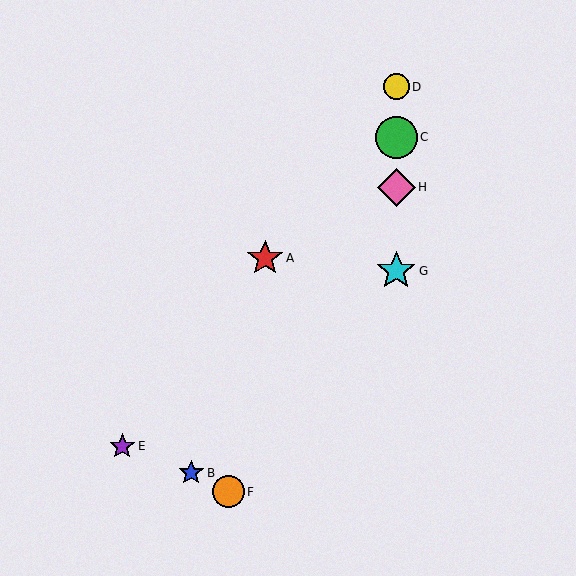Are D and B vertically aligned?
No, D is at x≈396 and B is at x≈191.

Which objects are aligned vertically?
Objects C, D, G, H are aligned vertically.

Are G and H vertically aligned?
Yes, both are at x≈396.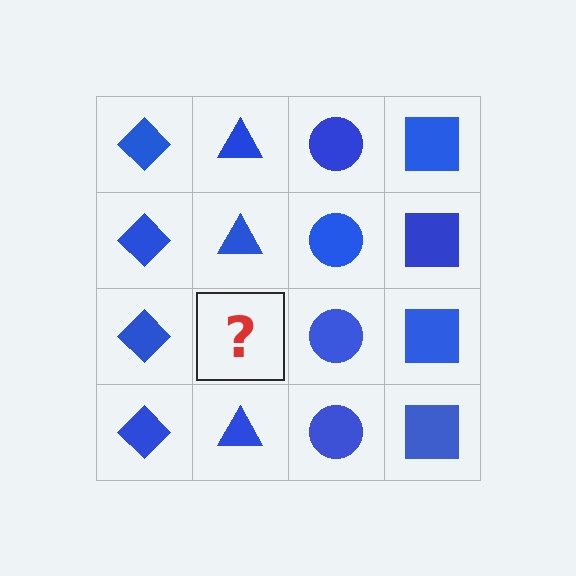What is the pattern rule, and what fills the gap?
The rule is that each column has a consistent shape. The gap should be filled with a blue triangle.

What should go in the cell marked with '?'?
The missing cell should contain a blue triangle.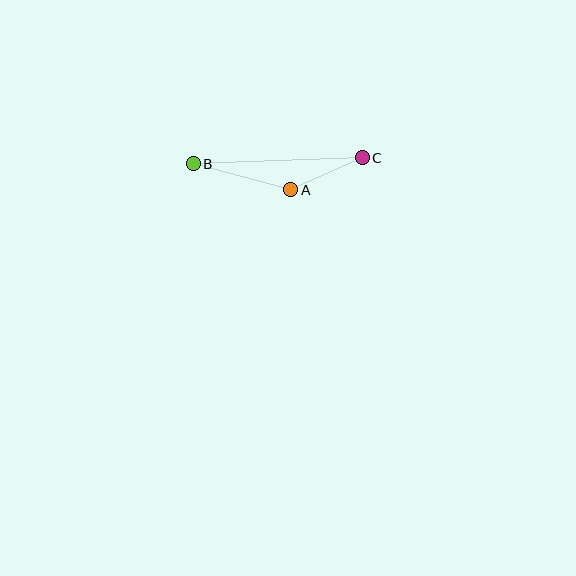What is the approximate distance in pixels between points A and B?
The distance between A and B is approximately 101 pixels.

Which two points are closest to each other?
Points A and C are closest to each other.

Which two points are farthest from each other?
Points B and C are farthest from each other.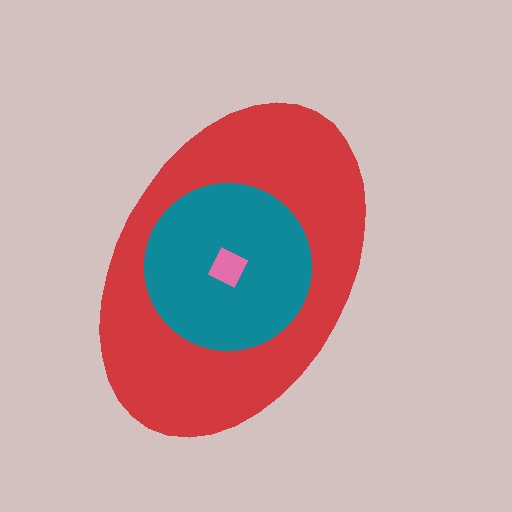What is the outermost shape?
The red ellipse.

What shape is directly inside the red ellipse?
The teal circle.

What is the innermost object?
The pink diamond.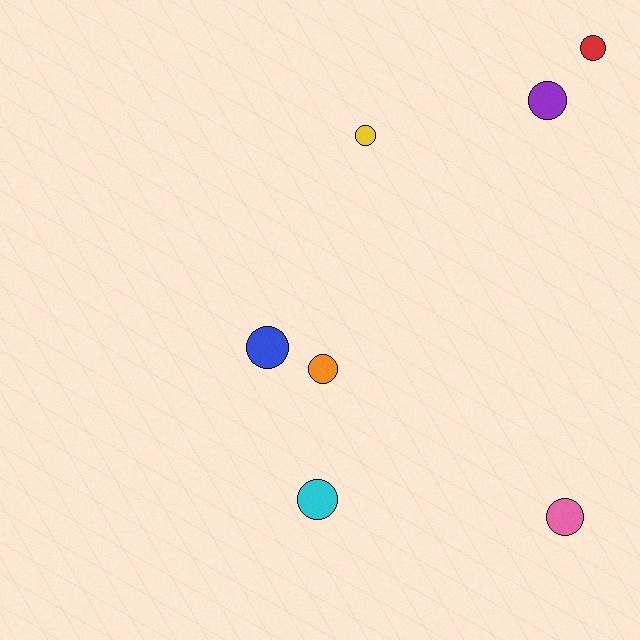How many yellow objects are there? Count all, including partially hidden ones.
There is 1 yellow object.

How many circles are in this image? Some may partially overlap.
There are 7 circles.